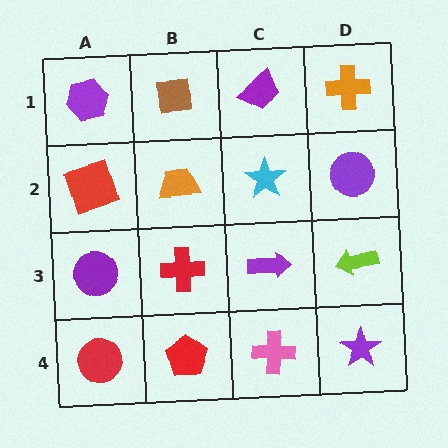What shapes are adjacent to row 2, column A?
A purple hexagon (row 1, column A), a purple circle (row 3, column A), an orange trapezoid (row 2, column B).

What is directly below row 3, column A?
A red circle.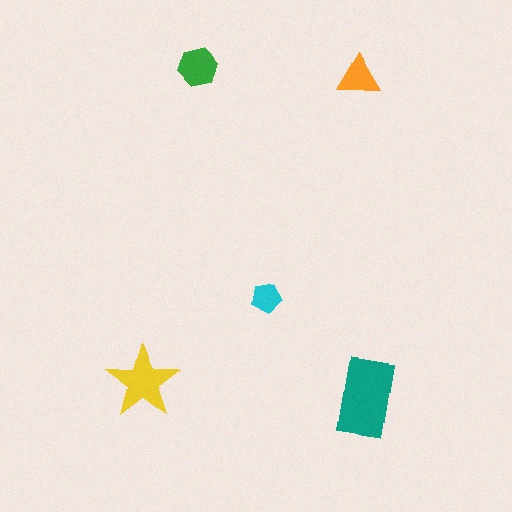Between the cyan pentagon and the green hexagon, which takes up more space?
The green hexagon.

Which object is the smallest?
The cyan pentagon.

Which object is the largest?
The teal rectangle.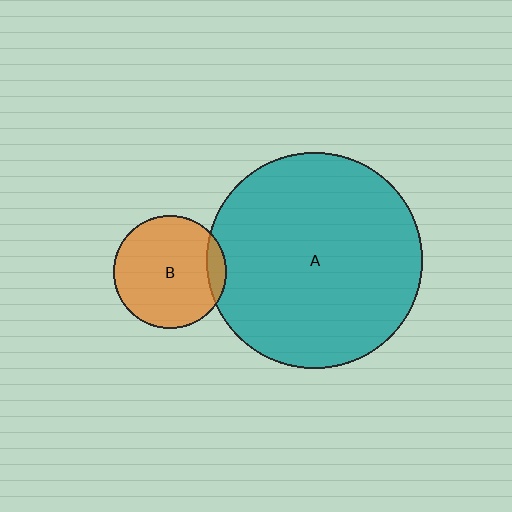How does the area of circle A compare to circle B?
Approximately 3.6 times.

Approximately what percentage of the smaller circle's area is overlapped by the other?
Approximately 10%.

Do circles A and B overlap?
Yes.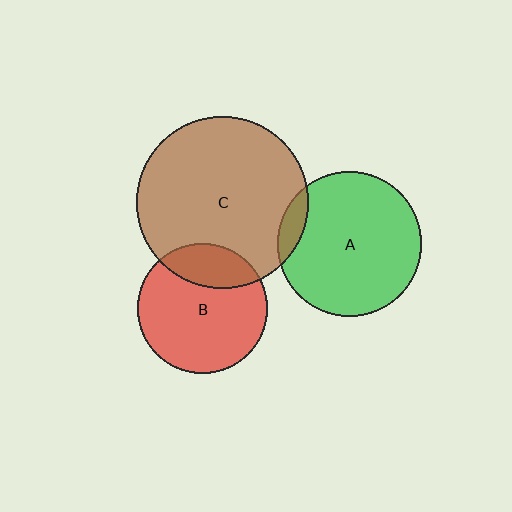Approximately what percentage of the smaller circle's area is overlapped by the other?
Approximately 25%.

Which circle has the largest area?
Circle C (brown).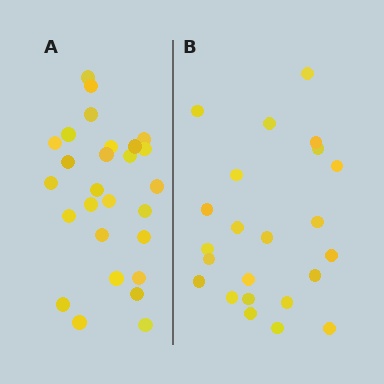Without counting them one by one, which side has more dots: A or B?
Region A (the left region) has more dots.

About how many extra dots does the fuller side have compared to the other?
Region A has about 4 more dots than region B.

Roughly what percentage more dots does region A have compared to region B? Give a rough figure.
About 15% more.